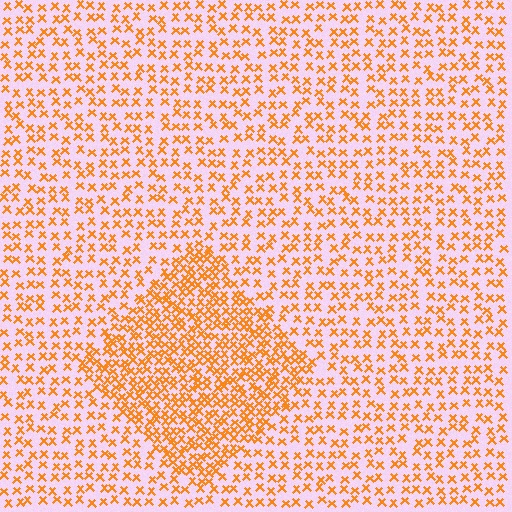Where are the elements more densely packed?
The elements are more densely packed inside the diamond boundary.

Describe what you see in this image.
The image contains small orange elements arranged at two different densities. A diamond-shaped region is visible where the elements are more densely packed than the surrounding area.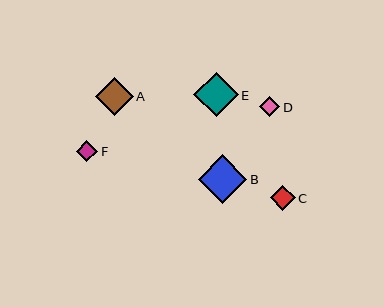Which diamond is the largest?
Diamond B is the largest with a size of approximately 49 pixels.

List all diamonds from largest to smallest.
From largest to smallest: B, E, A, C, F, D.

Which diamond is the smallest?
Diamond D is the smallest with a size of approximately 20 pixels.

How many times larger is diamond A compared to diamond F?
Diamond A is approximately 1.8 times the size of diamond F.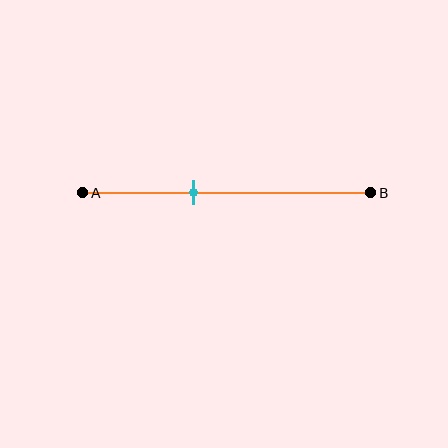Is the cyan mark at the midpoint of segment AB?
No, the mark is at about 40% from A, not at the 50% midpoint.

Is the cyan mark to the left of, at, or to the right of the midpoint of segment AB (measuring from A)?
The cyan mark is to the left of the midpoint of segment AB.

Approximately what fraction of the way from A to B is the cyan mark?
The cyan mark is approximately 40% of the way from A to B.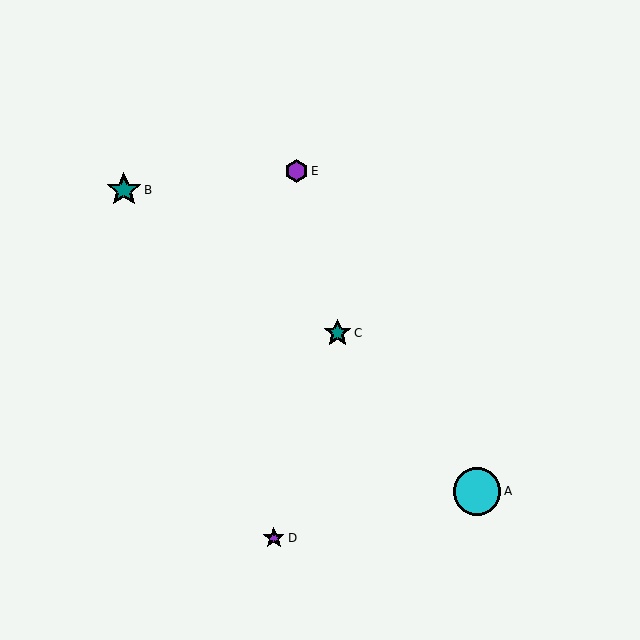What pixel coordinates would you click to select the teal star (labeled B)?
Click at (124, 190) to select the teal star B.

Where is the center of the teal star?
The center of the teal star is at (337, 333).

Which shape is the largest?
The cyan circle (labeled A) is the largest.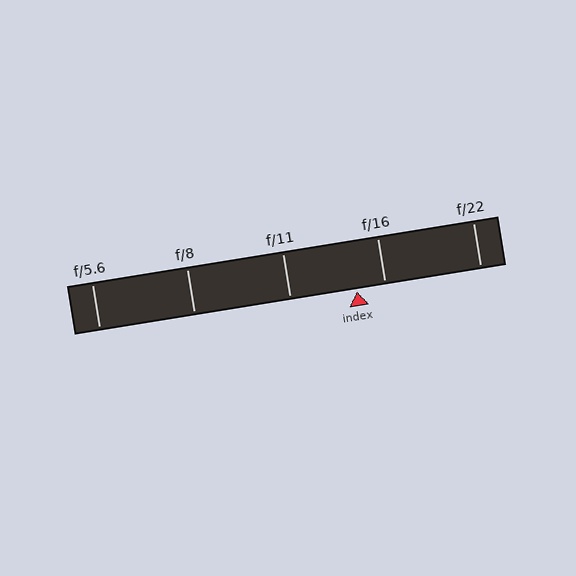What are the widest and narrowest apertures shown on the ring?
The widest aperture shown is f/5.6 and the narrowest is f/22.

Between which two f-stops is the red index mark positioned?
The index mark is between f/11 and f/16.